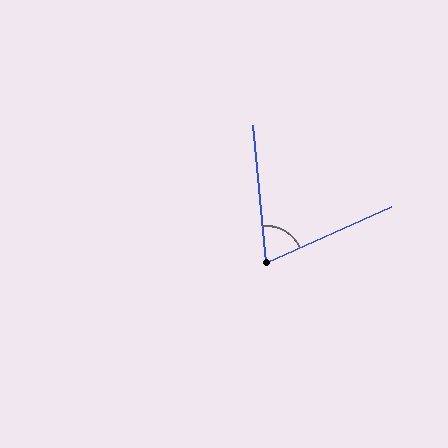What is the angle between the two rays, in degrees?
Approximately 71 degrees.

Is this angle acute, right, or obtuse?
It is acute.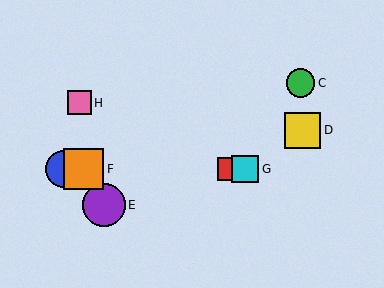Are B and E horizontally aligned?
No, B is at y≈169 and E is at y≈205.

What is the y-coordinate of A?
Object A is at y≈169.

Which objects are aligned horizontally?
Objects A, B, F, G are aligned horizontally.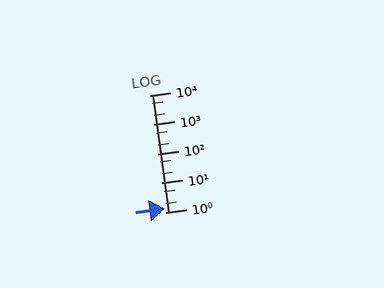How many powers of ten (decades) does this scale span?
The scale spans 4 decades, from 1 to 10000.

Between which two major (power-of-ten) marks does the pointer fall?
The pointer is between 1 and 10.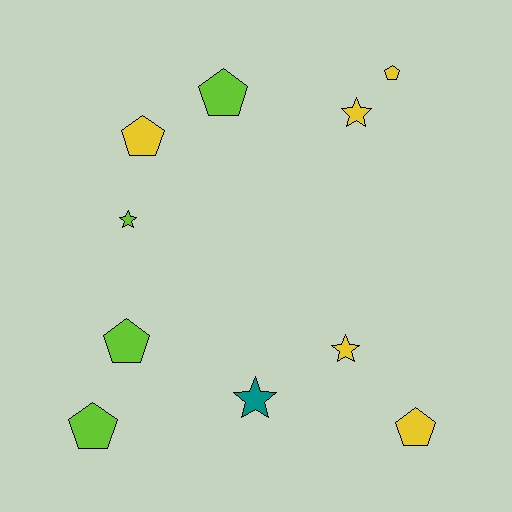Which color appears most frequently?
Yellow, with 5 objects.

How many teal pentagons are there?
There are no teal pentagons.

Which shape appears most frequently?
Pentagon, with 6 objects.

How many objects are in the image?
There are 10 objects.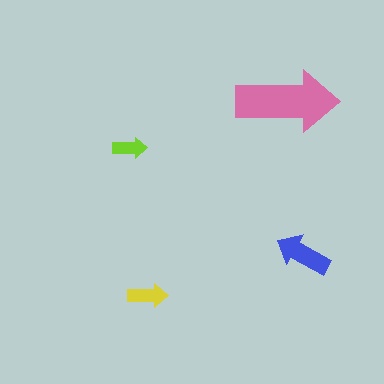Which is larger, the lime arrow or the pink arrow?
The pink one.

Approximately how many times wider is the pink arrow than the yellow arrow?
About 2.5 times wider.